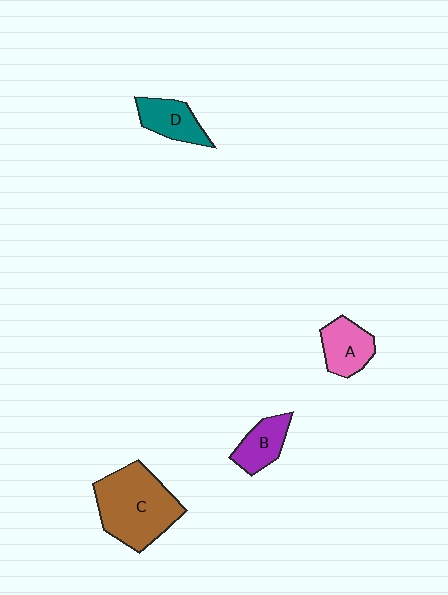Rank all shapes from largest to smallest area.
From largest to smallest: C (brown), A (pink), D (teal), B (purple).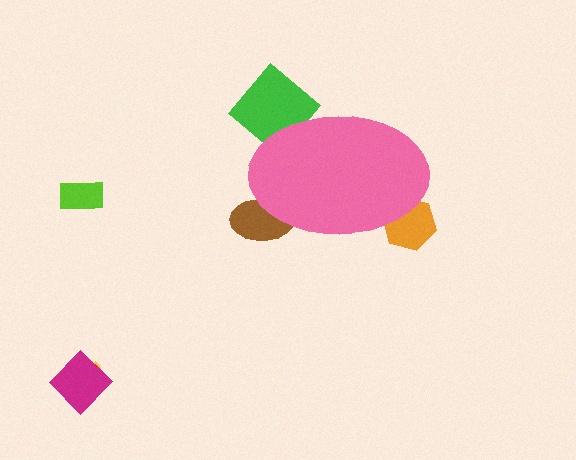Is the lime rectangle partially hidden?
No, the lime rectangle is fully visible.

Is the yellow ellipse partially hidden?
No, the yellow ellipse is fully visible.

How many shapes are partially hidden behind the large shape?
3 shapes are partially hidden.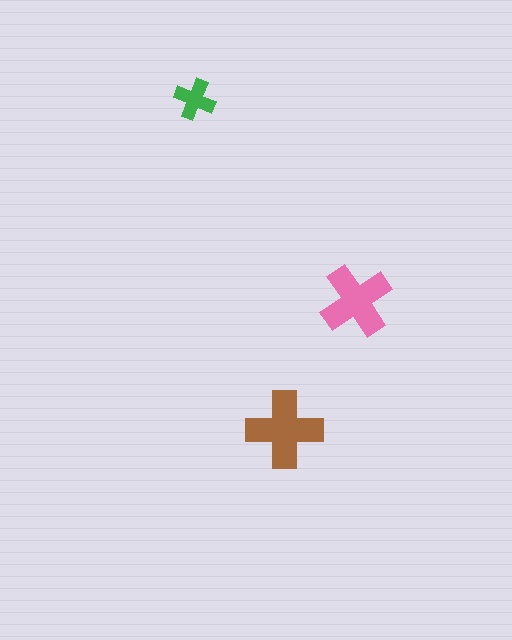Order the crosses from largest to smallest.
the brown one, the pink one, the green one.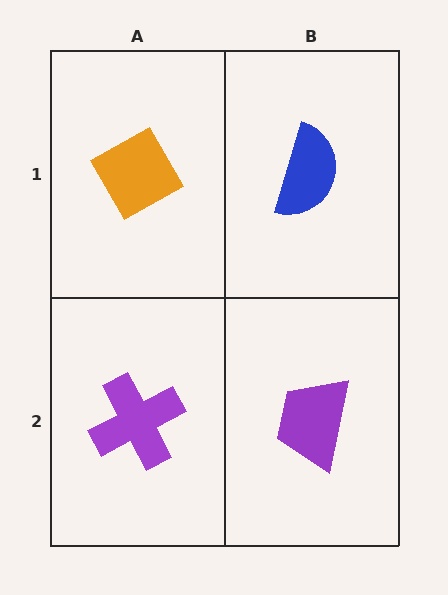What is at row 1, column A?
An orange diamond.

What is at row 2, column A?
A purple cross.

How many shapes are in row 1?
2 shapes.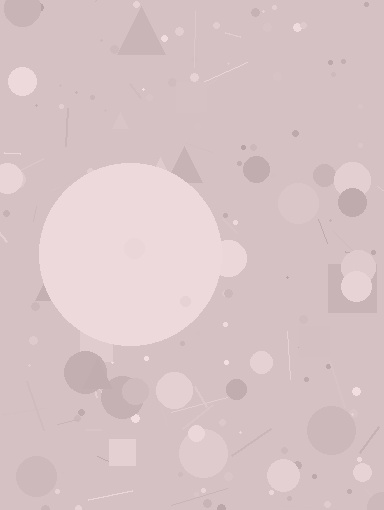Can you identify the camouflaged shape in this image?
The camouflaged shape is a circle.